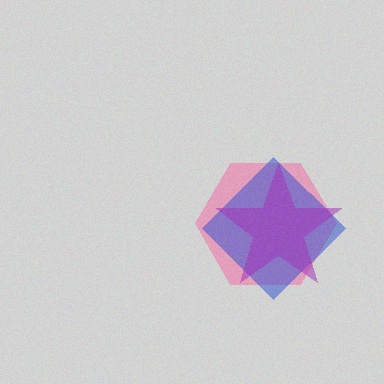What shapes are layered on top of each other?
The layered shapes are: a pink hexagon, a blue diamond, a purple star.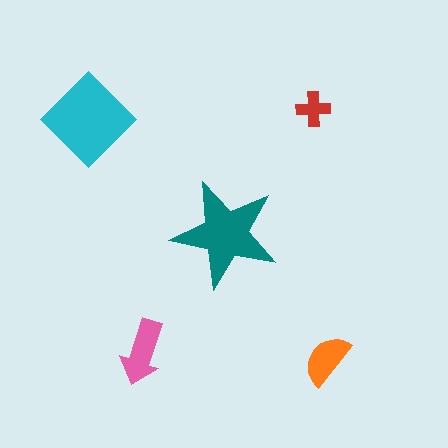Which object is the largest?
The cyan diamond.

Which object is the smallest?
The red cross.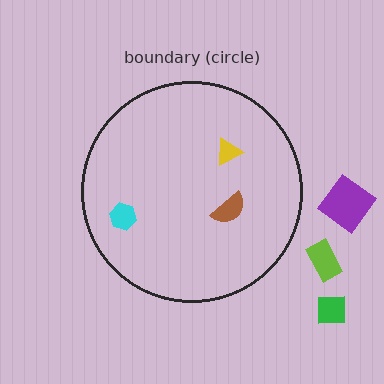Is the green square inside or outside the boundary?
Outside.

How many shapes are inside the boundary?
3 inside, 3 outside.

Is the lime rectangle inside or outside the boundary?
Outside.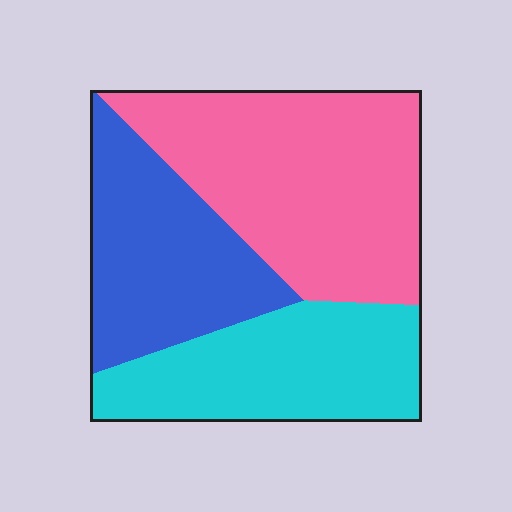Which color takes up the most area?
Pink, at roughly 45%.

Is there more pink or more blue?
Pink.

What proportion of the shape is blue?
Blue covers 28% of the shape.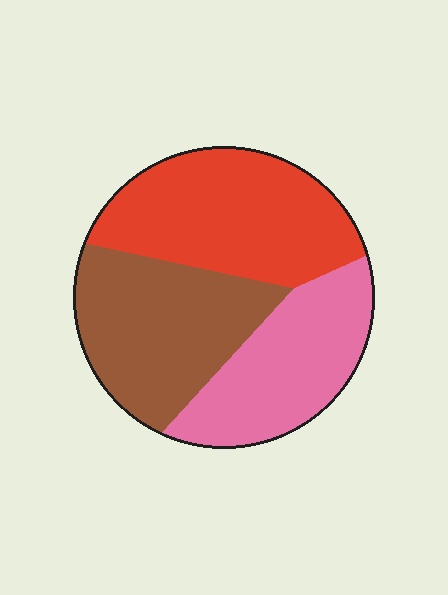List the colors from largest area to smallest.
From largest to smallest: red, brown, pink.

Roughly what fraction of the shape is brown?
Brown takes up about one third (1/3) of the shape.